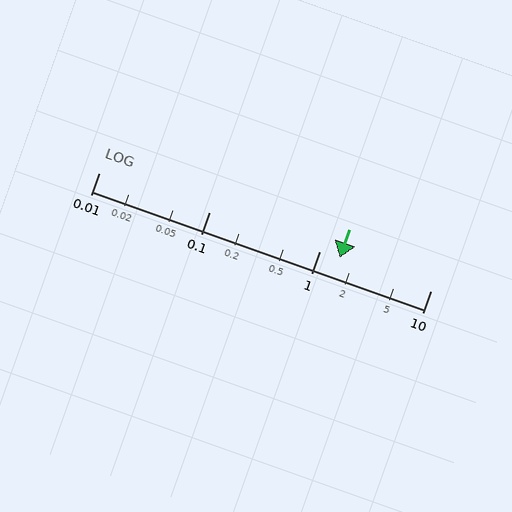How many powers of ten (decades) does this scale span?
The scale spans 3 decades, from 0.01 to 10.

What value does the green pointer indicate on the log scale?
The pointer indicates approximately 1.5.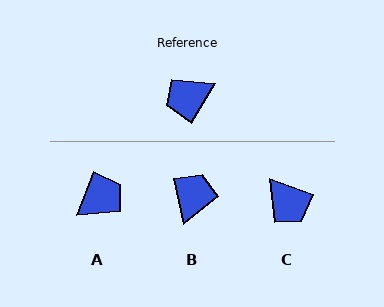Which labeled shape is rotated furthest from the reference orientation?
A, about 170 degrees away.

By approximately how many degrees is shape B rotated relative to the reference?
Approximately 135 degrees clockwise.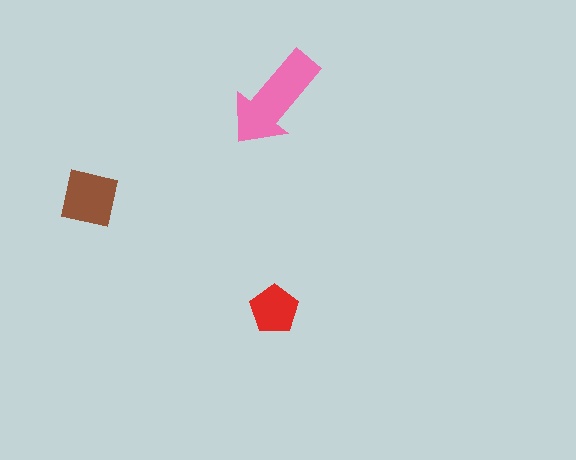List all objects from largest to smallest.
The pink arrow, the brown square, the red pentagon.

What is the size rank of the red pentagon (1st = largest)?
3rd.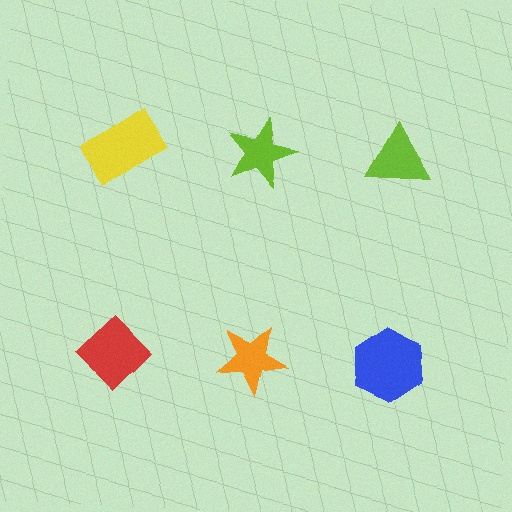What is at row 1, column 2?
A lime star.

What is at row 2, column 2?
An orange star.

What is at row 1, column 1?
A yellow rectangle.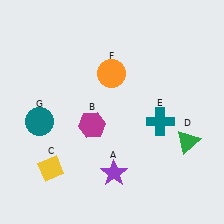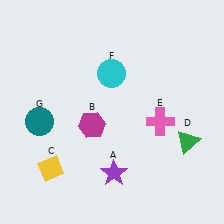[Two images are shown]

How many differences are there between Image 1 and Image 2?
There are 2 differences between the two images.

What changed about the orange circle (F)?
In Image 1, F is orange. In Image 2, it changed to cyan.